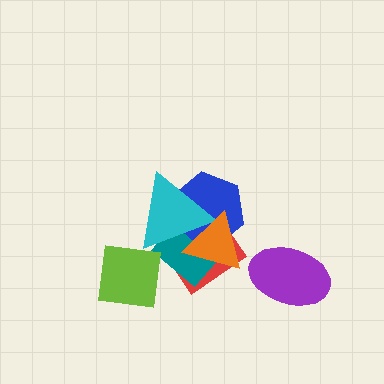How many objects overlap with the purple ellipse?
0 objects overlap with the purple ellipse.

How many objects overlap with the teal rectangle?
5 objects overlap with the teal rectangle.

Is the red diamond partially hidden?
Yes, it is partially covered by another shape.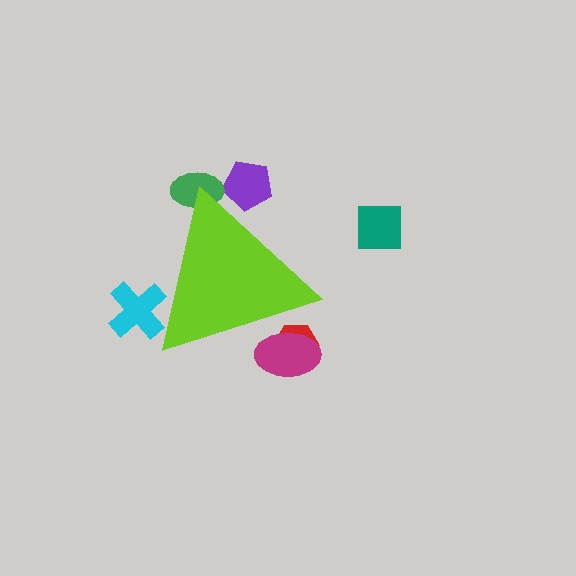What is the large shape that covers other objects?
A lime triangle.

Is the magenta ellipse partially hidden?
Yes, the magenta ellipse is partially hidden behind the lime triangle.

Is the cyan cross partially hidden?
Yes, the cyan cross is partially hidden behind the lime triangle.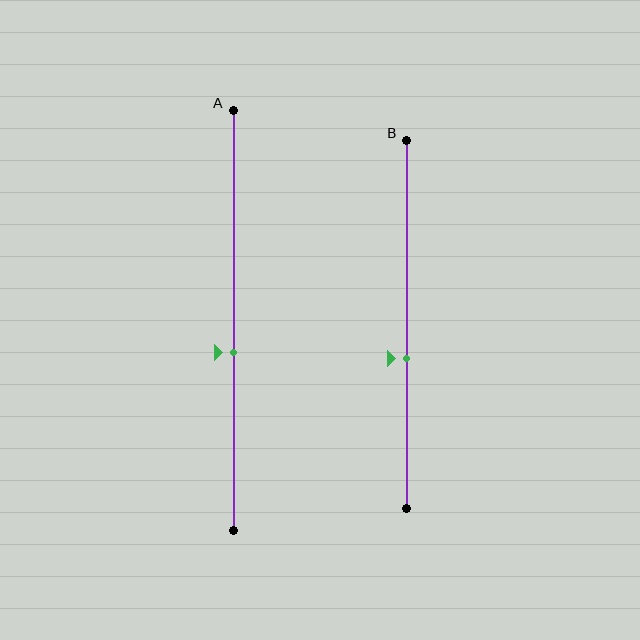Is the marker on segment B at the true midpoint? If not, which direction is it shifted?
No, the marker on segment B is shifted downward by about 9% of the segment length.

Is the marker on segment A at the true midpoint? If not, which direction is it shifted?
No, the marker on segment A is shifted downward by about 8% of the segment length.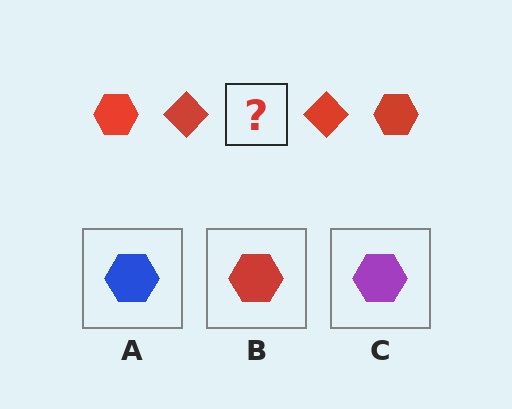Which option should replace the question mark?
Option B.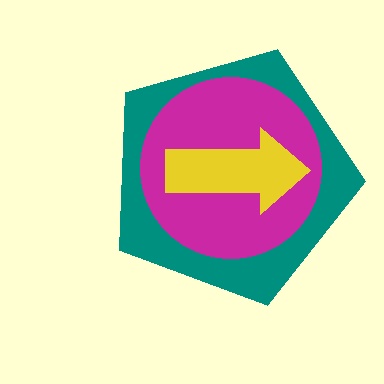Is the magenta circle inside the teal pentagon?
Yes.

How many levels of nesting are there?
3.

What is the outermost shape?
The teal pentagon.